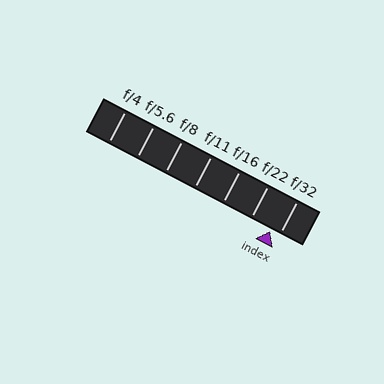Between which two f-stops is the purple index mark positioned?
The index mark is between f/22 and f/32.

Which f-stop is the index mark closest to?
The index mark is closest to f/32.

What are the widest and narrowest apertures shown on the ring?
The widest aperture shown is f/4 and the narrowest is f/32.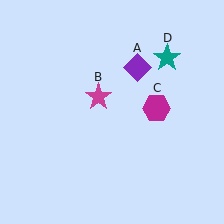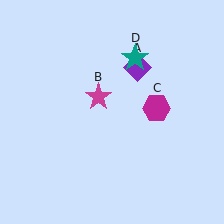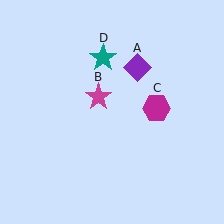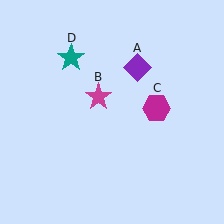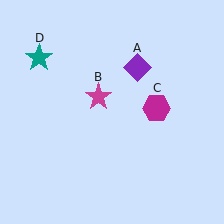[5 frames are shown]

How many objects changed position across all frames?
1 object changed position: teal star (object D).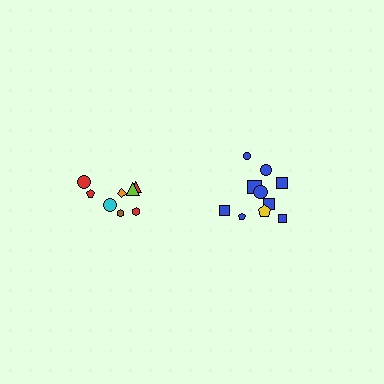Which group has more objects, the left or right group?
The right group.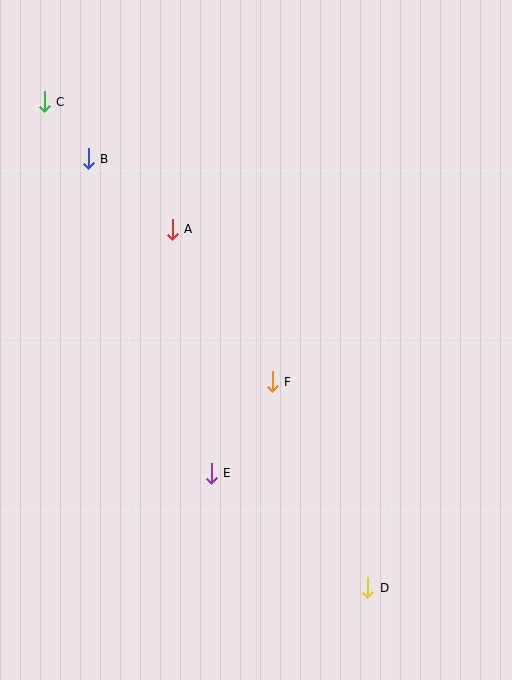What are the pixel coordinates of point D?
Point D is at (368, 588).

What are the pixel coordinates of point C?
Point C is at (44, 102).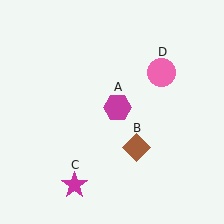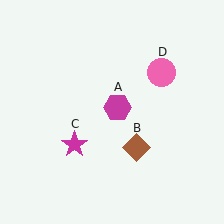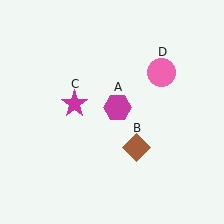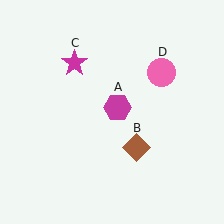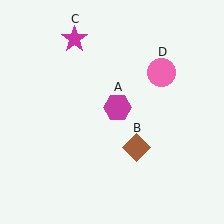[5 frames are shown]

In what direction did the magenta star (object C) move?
The magenta star (object C) moved up.